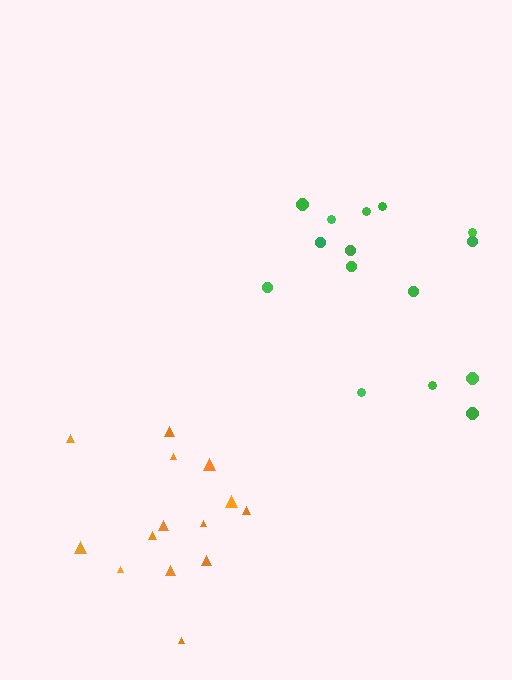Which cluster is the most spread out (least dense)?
Green.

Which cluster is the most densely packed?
Orange.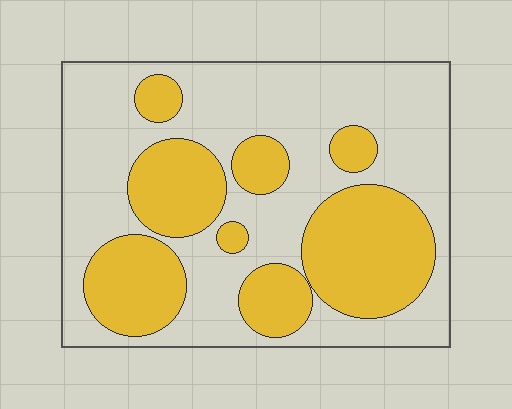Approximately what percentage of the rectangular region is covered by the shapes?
Approximately 40%.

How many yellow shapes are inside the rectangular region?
8.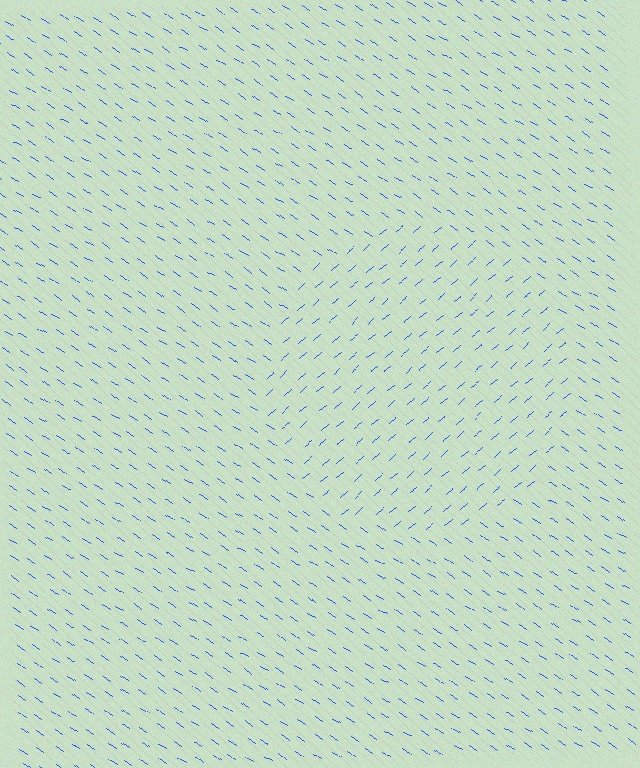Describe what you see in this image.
The image is filled with small blue line segments. A circle region in the image has lines oriented differently from the surrounding lines, creating a visible texture boundary.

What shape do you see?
I see a circle.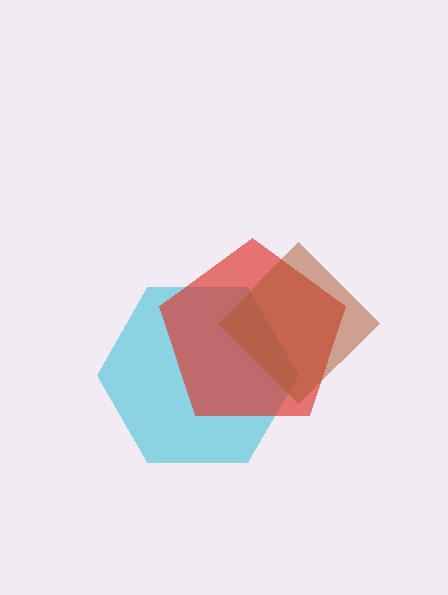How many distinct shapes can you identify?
There are 3 distinct shapes: a cyan hexagon, a red pentagon, a brown diamond.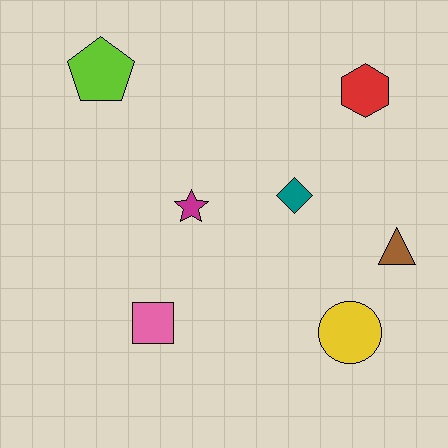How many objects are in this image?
There are 7 objects.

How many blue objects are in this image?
There are no blue objects.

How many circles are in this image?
There is 1 circle.